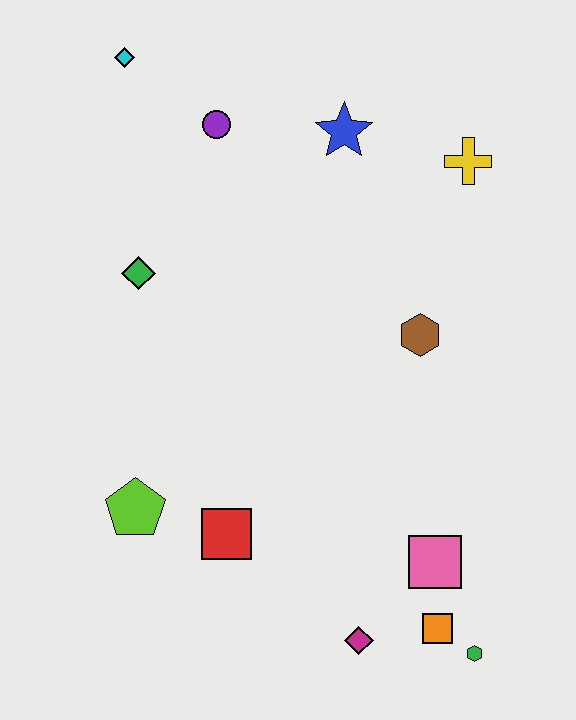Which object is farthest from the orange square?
The cyan diamond is farthest from the orange square.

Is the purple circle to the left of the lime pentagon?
No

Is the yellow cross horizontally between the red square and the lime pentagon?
No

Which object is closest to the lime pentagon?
The red square is closest to the lime pentagon.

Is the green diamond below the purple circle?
Yes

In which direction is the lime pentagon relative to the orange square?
The lime pentagon is to the left of the orange square.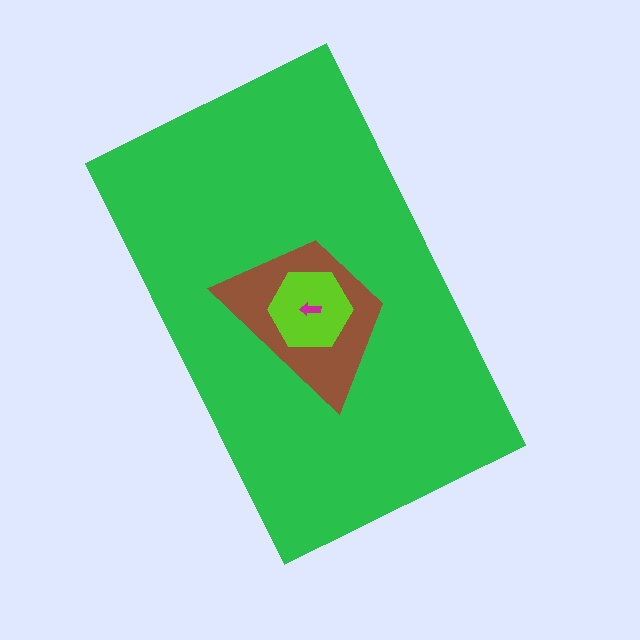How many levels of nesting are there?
4.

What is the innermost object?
The magenta arrow.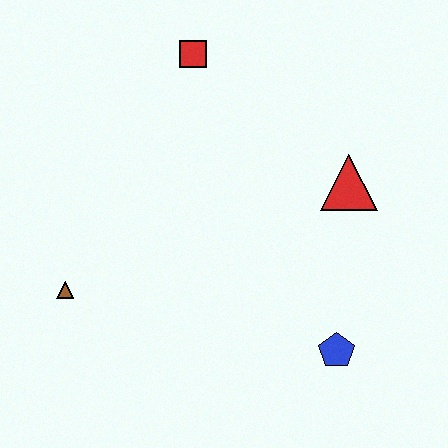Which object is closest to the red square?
The red triangle is closest to the red square.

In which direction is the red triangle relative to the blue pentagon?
The red triangle is above the blue pentagon.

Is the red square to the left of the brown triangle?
No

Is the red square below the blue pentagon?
No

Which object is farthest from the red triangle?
The brown triangle is farthest from the red triangle.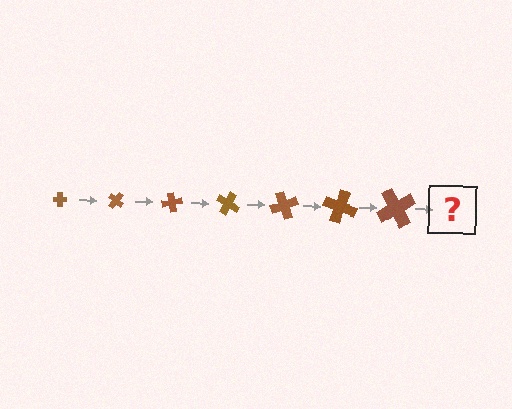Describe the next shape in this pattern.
It should be a cross, larger than the previous one and rotated 280 degrees from the start.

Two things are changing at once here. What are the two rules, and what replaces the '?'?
The two rules are that the cross grows larger each step and it rotates 40 degrees each step. The '?' should be a cross, larger than the previous one and rotated 280 degrees from the start.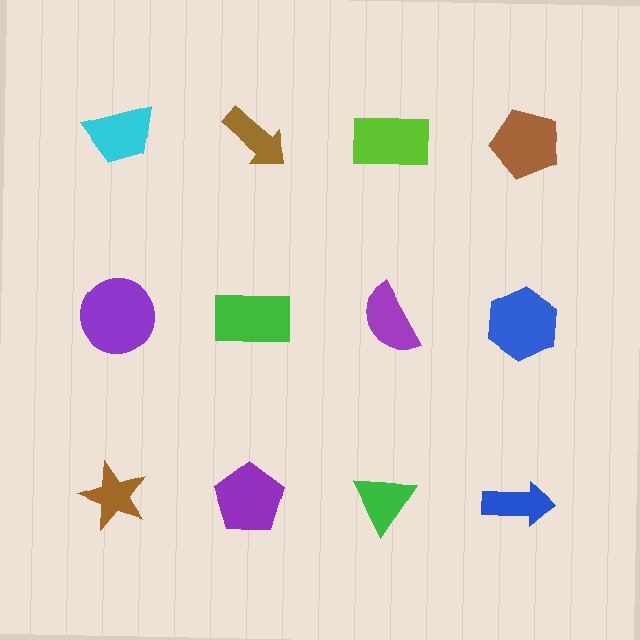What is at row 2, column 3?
A purple semicircle.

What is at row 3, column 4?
A blue arrow.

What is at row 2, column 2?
A green rectangle.